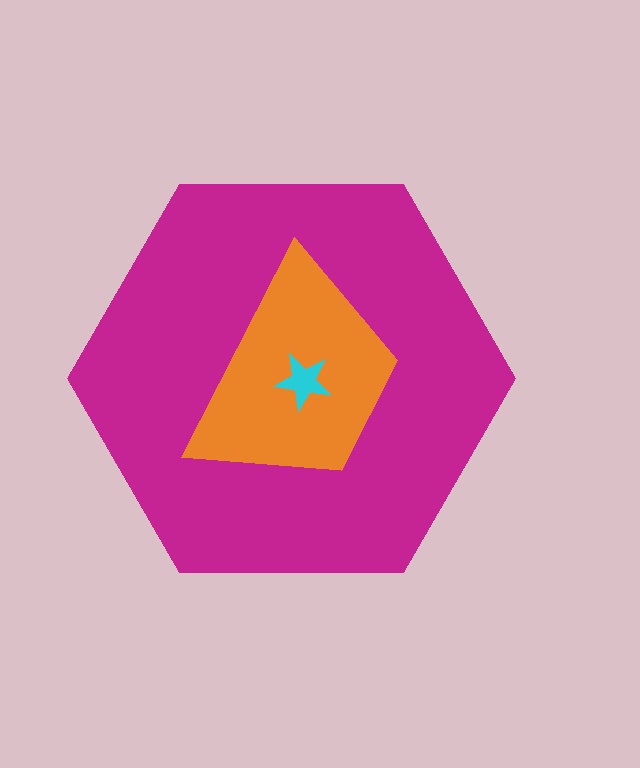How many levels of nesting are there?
3.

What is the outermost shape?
The magenta hexagon.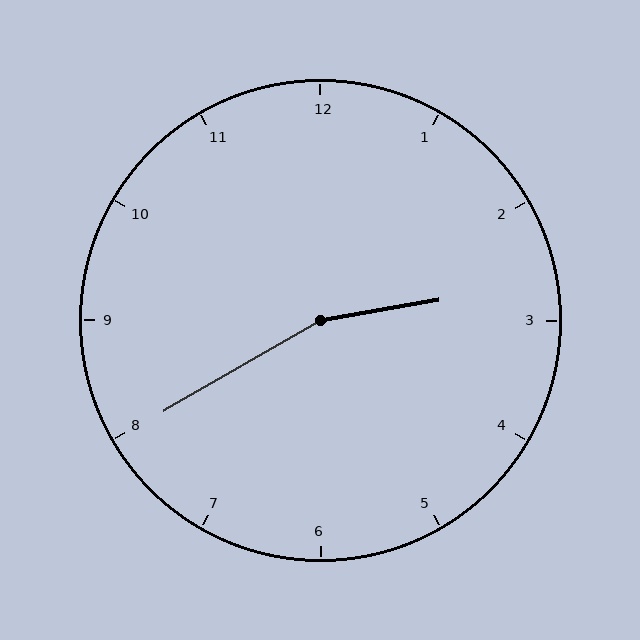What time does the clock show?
2:40.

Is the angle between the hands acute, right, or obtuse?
It is obtuse.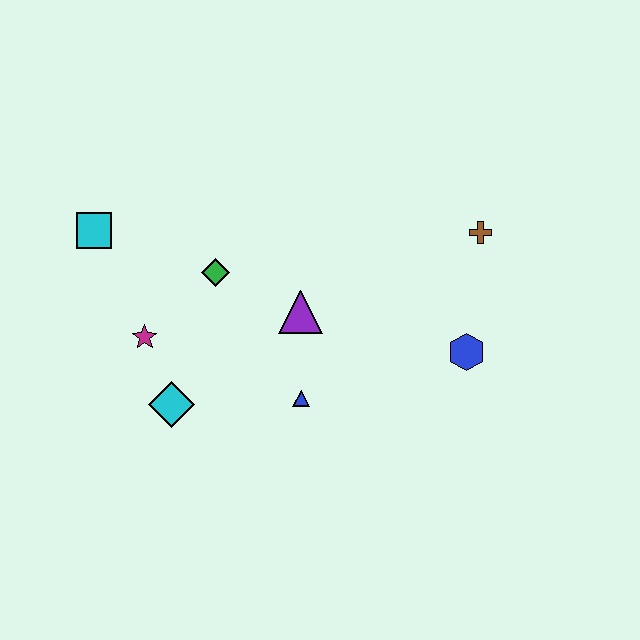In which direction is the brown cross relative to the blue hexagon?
The brown cross is above the blue hexagon.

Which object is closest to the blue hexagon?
The brown cross is closest to the blue hexagon.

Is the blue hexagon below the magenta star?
Yes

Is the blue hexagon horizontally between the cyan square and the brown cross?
Yes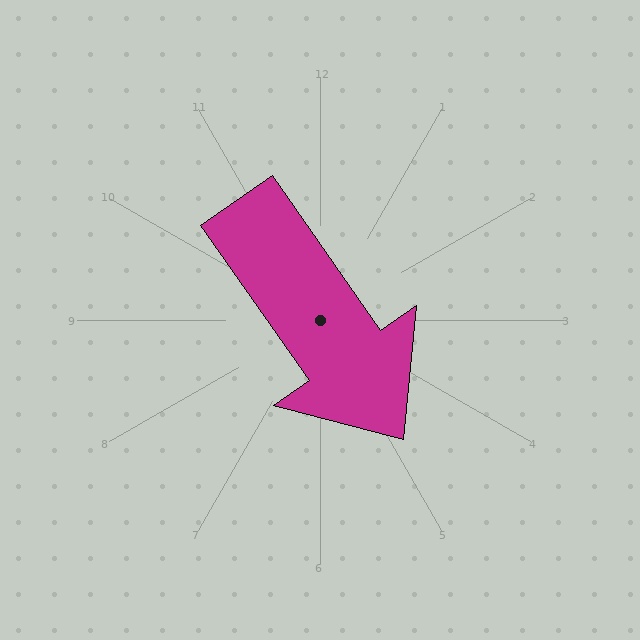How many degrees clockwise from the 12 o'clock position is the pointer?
Approximately 145 degrees.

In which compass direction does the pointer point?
Southeast.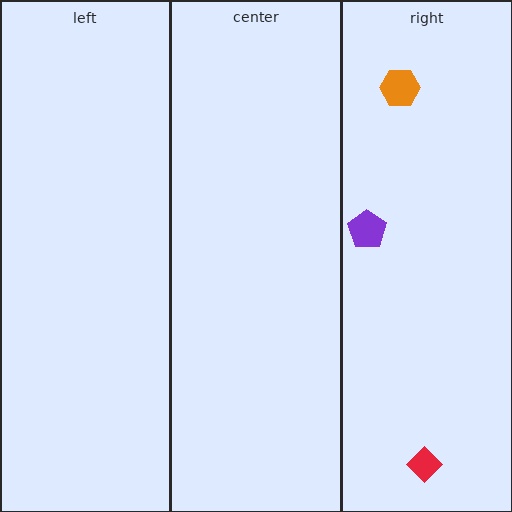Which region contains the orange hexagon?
The right region.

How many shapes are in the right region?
3.